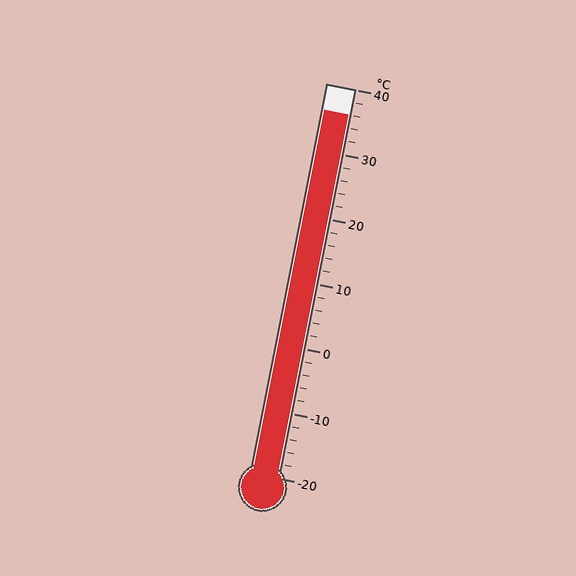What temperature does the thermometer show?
The thermometer shows approximately 36°C.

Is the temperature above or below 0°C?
The temperature is above 0°C.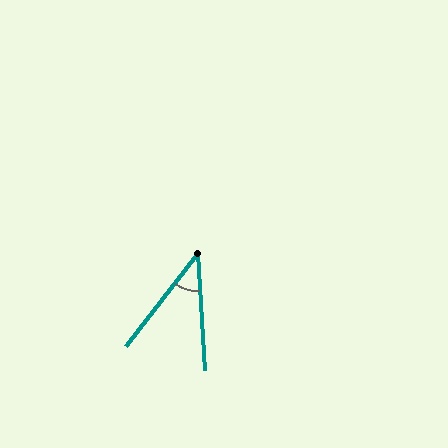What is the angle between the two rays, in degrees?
Approximately 41 degrees.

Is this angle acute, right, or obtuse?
It is acute.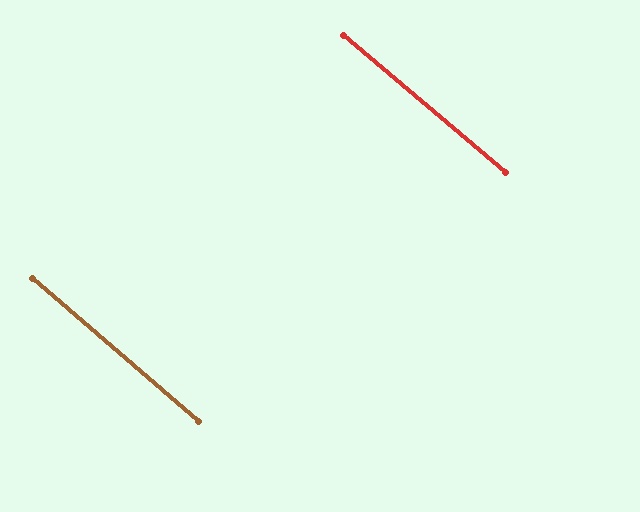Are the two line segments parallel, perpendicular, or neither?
Parallel — their directions differ by only 0.6°.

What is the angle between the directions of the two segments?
Approximately 1 degree.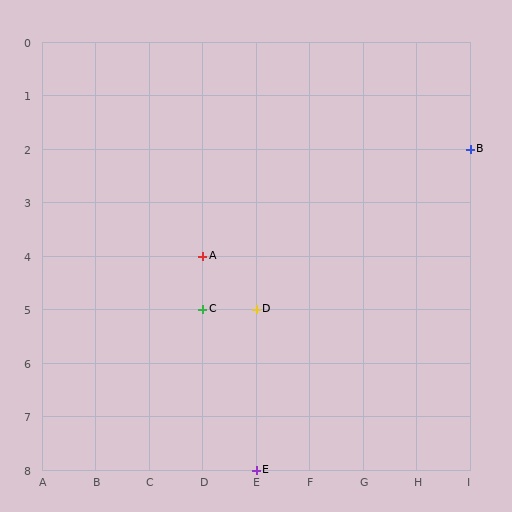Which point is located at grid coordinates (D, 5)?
Point C is at (D, 5).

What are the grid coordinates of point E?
Point E is at grid coordinates (E, 8).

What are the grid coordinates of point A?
Point A is at grid coordinates (D, 4).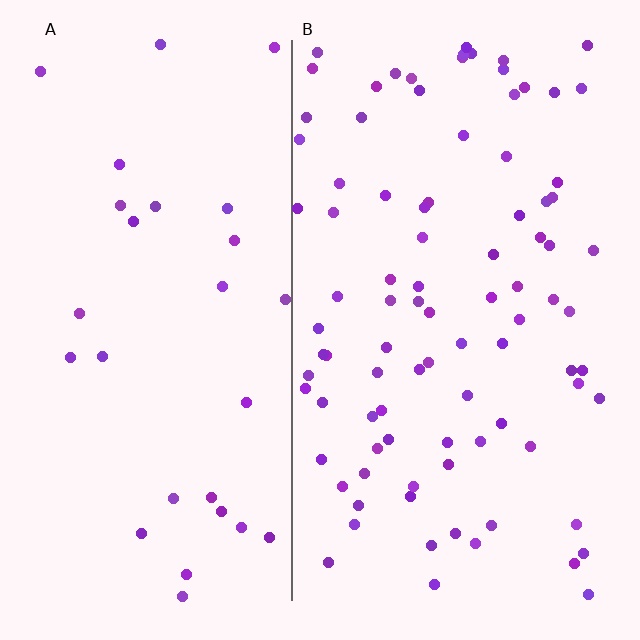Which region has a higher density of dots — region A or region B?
B (the right).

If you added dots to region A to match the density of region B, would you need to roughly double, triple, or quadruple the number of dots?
Approximately triple.